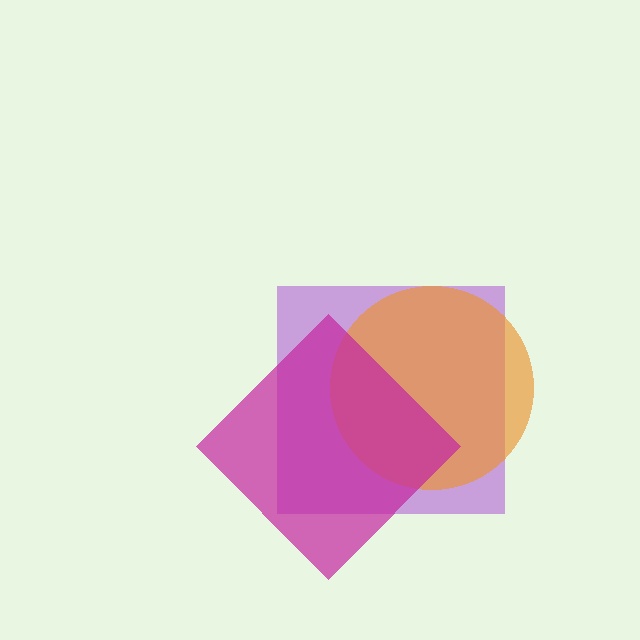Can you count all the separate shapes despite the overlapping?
Yes, there are 3 separate shapes.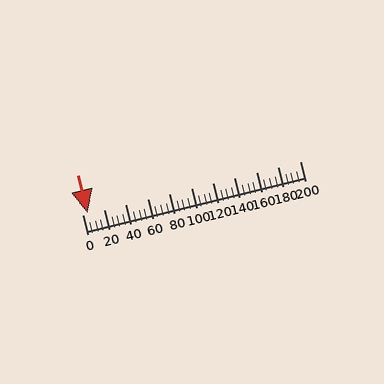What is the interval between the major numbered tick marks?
The major tick marks are spaced 20 units apart.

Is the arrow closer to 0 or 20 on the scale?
The arrow is closer to 0.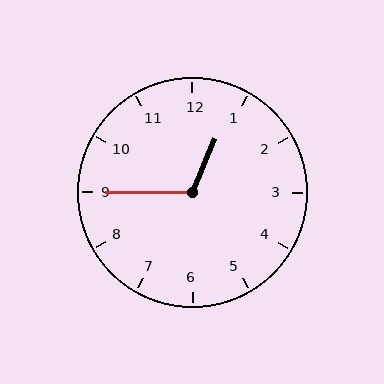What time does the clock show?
12:45.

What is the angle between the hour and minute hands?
Approximately 112 degrees.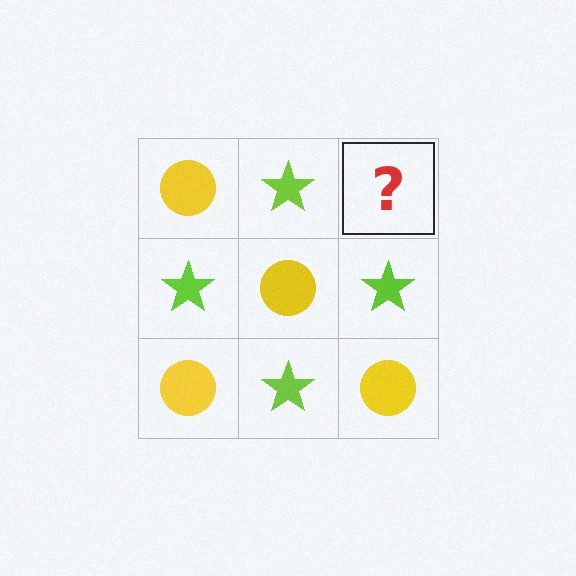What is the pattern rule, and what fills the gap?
The rule is that it alternates yellow circle and lime star in a checkerboard pattern. The gap should be filled with a yellow circle.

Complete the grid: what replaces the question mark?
The question mark should be replaced with a yellow circle.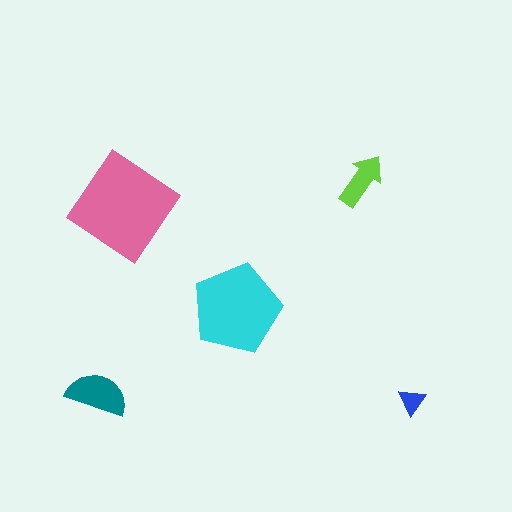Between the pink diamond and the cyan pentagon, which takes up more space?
The pink diamond.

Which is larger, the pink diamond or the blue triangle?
The pink diamond.